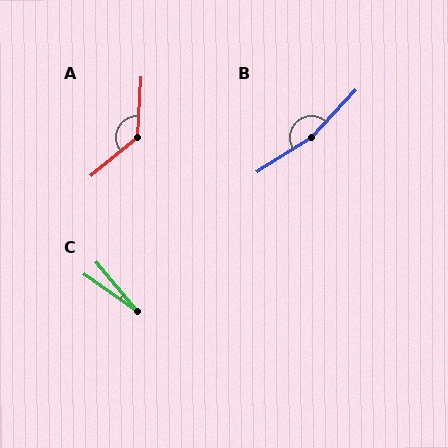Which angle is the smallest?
C, at approximately 15 degrees.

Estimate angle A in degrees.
Approximately 133 degrees.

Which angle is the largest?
B, at approximately 165 degrees.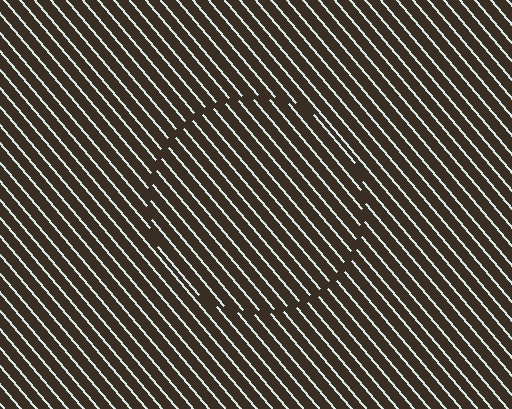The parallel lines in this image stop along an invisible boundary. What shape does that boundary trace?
An illusory circle. The interior of the shape contains the same grating, shifted by half a period — the contour is defined by the phase discontinuity where line-ends from the inner and outer gratings abut.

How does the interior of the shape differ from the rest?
The interior of the shape contains the same grating, shifted by half a period — the contour is defined by the phase discontinuity where line-ends from the inner and outer gratings abut.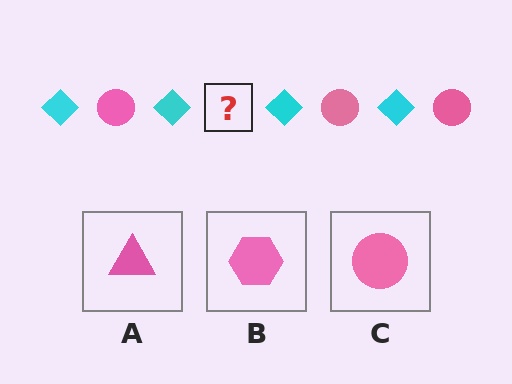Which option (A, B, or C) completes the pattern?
C.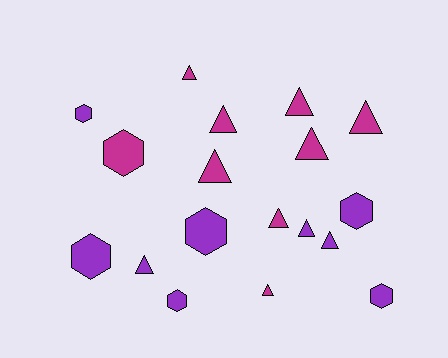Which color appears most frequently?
Magenta, with 9 objects.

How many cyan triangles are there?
There are no cyan triangles.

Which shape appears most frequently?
Triangle, with 11 objects.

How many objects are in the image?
There are 18 objects.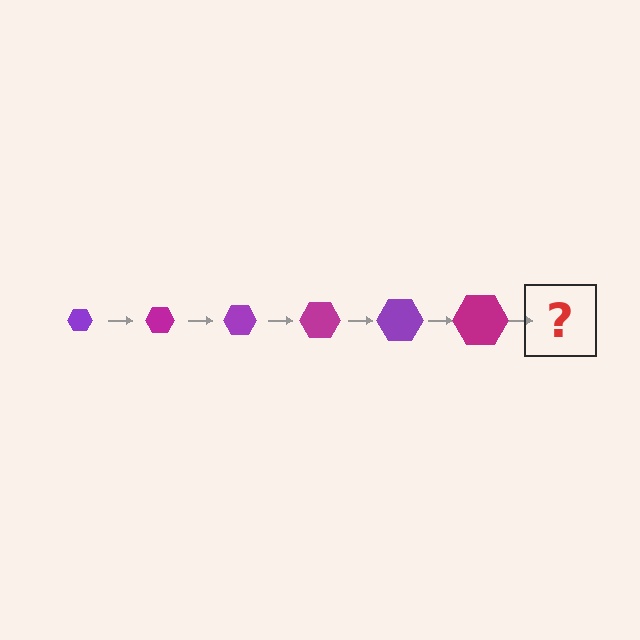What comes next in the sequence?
The next element should be a purple hexagon, larger than the previous one.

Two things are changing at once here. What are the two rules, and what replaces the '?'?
The two rules are that the hexagon grows larger each step and the color cycles through purple and magenta. The '?' should be a purple hexagon, larger than the previous one.